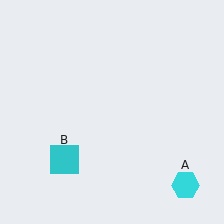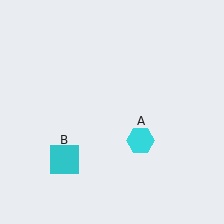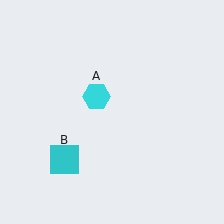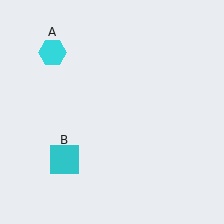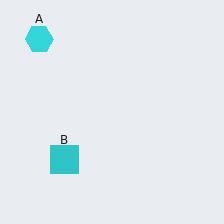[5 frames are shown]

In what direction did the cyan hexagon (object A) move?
The cyan hexagon (object A) moved up and to the left.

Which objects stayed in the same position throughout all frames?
Cyan square (object B) remained stationary.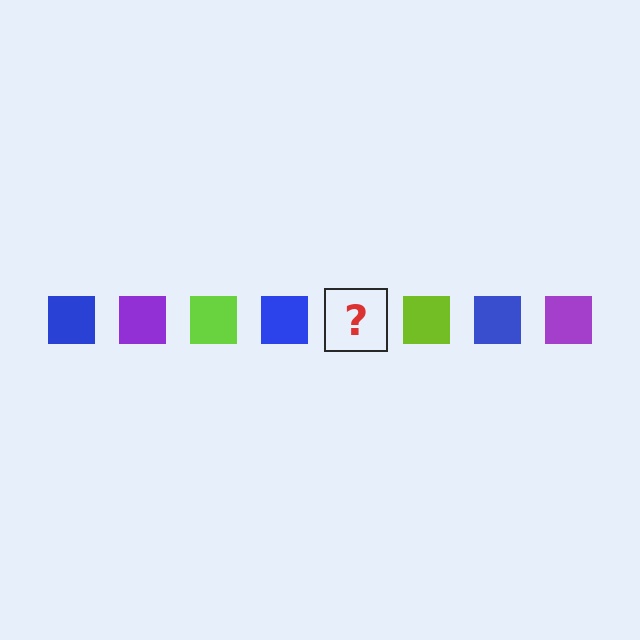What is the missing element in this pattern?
The missing element is a purple square.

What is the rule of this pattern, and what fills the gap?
The rule is that the pattern cycles through blue, purple, lime squares. The gap should be filled with a purple square.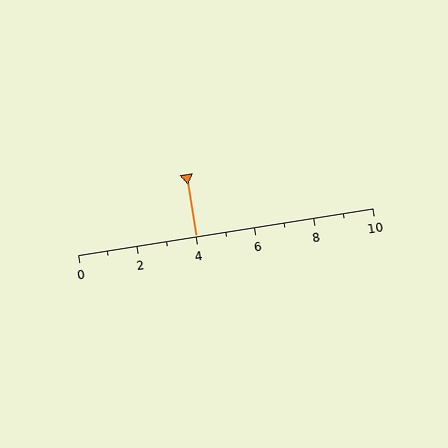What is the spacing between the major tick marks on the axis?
The major ticks are spaced 2 apart.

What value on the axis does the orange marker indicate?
The marker indicates approximately 4.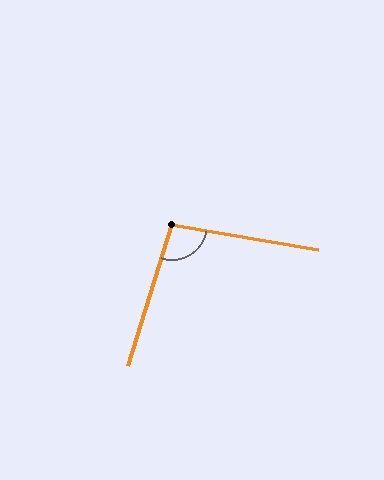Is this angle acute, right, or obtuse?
It is obtuse.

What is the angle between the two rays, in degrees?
Approximately 98 degrees.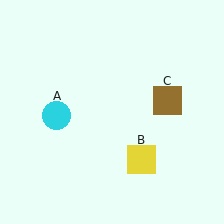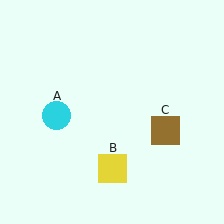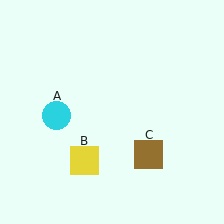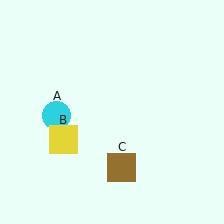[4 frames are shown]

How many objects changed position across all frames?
2 objects changed position: yellow square (object B), brown square (object C).